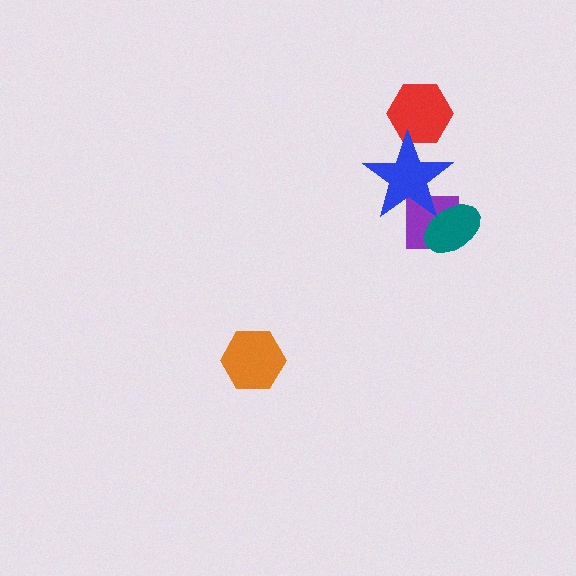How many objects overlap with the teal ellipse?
2 objects overlap with the teal ellipse.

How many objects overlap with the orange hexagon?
0 objects overlap with the orange hexagon.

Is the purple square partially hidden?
Yes, it is partially covered by another shape.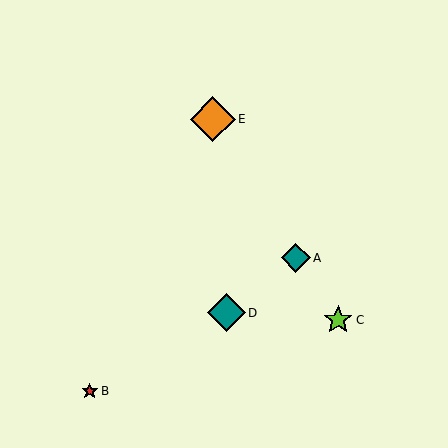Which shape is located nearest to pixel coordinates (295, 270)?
The teal diamond (labeled A) at (296, 258) is nearest to that location.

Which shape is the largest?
The orange diamond (labeled E) is the largest.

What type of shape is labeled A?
Shape A is a teal diamond.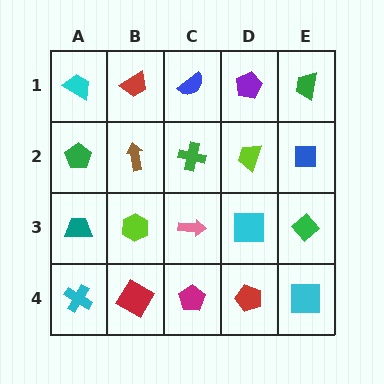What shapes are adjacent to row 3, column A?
A green pentagon (row 2, column A), a cyan cross (row 4, column A), a lime hexagon (row 3, column B).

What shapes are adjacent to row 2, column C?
A blue semicircle (row 1, column C), a pink arrow (row 3, column C), a brown arrow (row 2, column B), a lime trapezoid (row 2, column D).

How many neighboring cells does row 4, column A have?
2.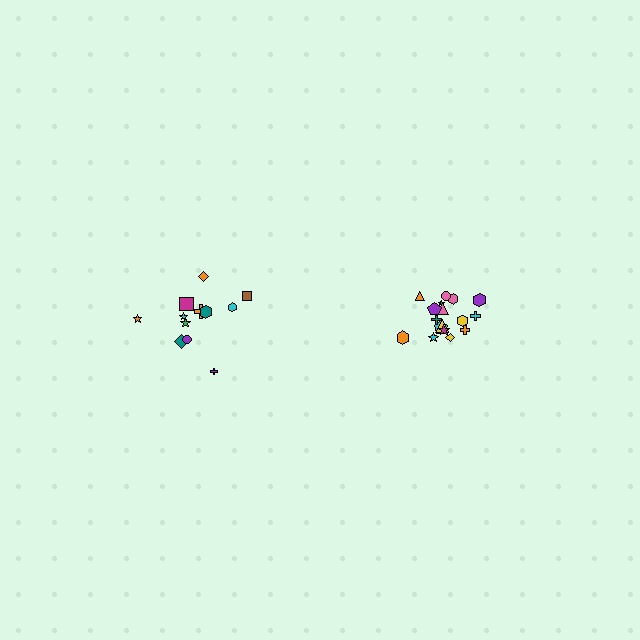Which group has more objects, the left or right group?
The right group.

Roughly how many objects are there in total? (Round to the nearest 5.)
Roughly 30 objects in total.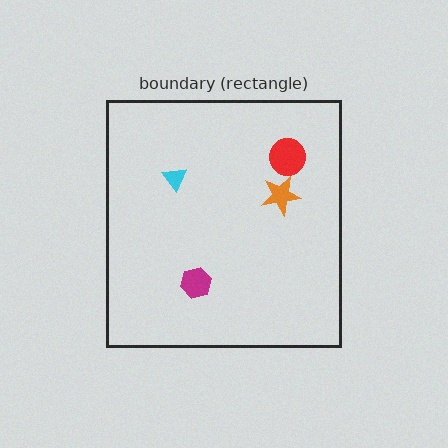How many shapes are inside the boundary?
4 inside, 0 outside.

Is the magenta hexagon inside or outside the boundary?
Inside.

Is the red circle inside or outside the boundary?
Inside.